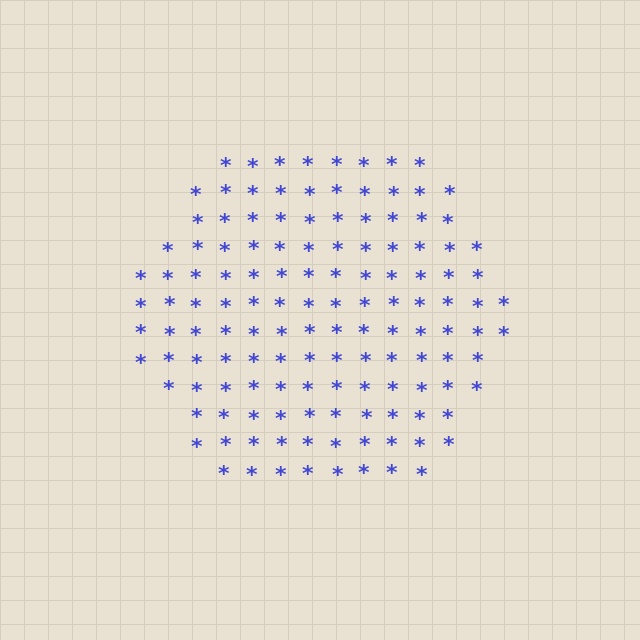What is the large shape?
The large shape is a hexagon.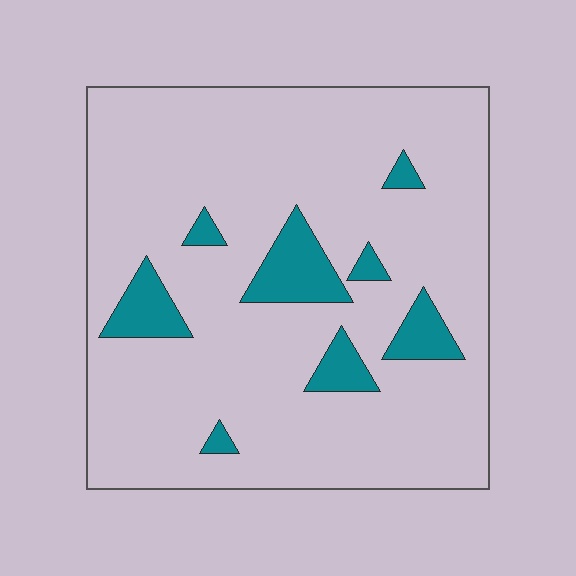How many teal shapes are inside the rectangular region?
8.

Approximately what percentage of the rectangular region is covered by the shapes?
Approximately 10%.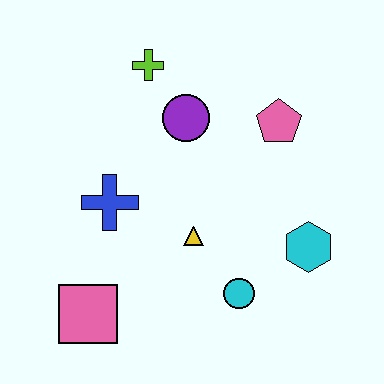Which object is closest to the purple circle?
The lime cross is closest to the purple circle.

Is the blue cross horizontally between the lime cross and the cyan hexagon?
No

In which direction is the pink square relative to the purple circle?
The pink square is below the purple circle.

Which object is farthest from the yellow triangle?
The lime cross is farthest from the yellow triangle.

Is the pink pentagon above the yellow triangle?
Yes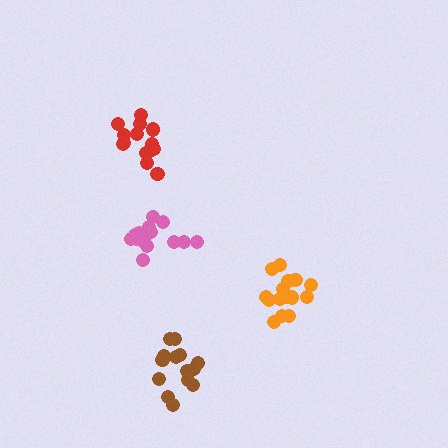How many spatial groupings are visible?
There are 4 spatial groupings.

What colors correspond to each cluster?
The clusters are colored: brown, orange, red, pink.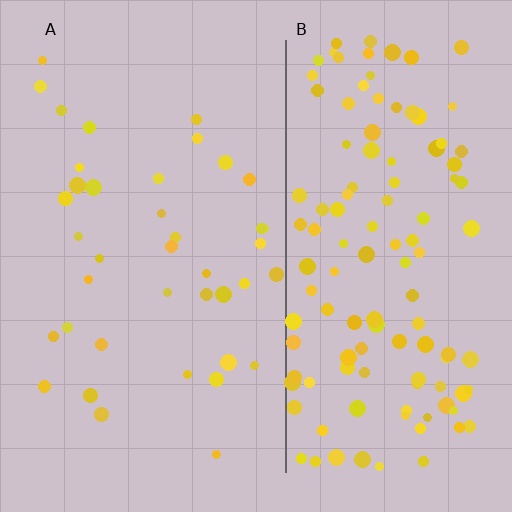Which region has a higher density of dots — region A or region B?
B (the right).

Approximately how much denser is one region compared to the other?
Approximately 3.1× — region B over region A.